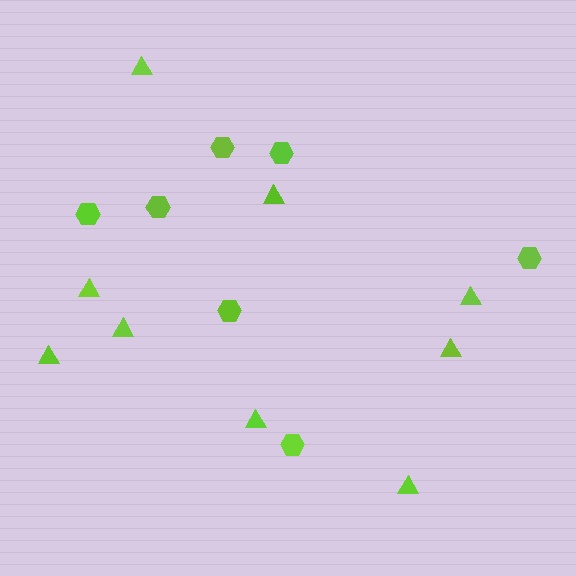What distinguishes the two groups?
There are 2 groups: one group of triangles (9) and one group of hexagons (7).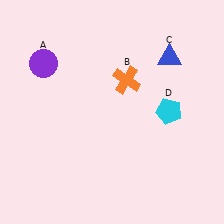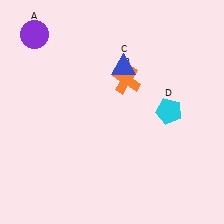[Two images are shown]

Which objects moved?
The objects that moved are: the purple circle (A), the blue triangle (C).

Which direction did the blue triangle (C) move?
The blue triangle (C) moved left.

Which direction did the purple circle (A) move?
The purple circle (A) moved up.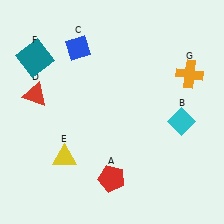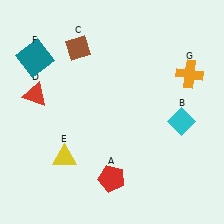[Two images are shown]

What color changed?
The diamond (C) changed from blue in Image 1 to brown in Image 2.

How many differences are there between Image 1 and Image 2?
There is 1 difference between the two images.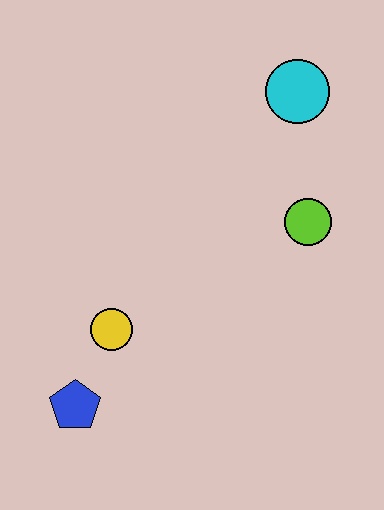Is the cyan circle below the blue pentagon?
No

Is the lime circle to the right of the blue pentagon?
Yes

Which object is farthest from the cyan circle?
The blue pentagon is farthest from the cyan circle.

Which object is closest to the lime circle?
The cyan circle is closest to the lime circle.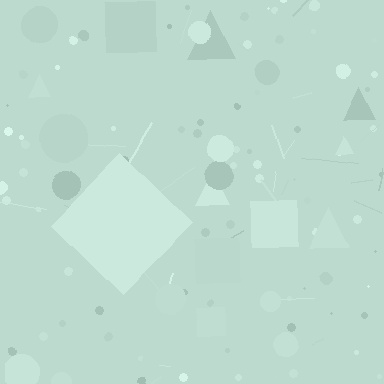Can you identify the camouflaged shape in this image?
The camouflaged shape is a diamond.